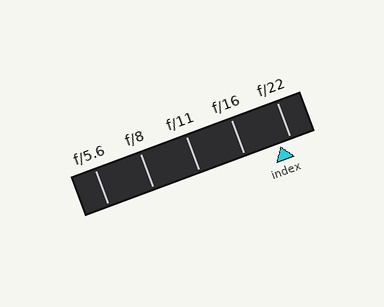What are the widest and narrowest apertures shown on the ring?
The widest aperture shown is f/5.6 and the narrowest is f/22.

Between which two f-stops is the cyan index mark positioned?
The index mark is between f/16 and f/22.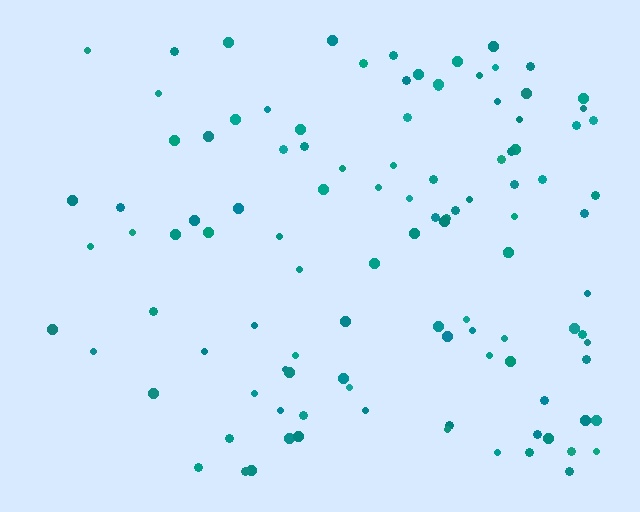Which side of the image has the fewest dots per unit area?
The left.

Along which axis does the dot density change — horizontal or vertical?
Horizontal.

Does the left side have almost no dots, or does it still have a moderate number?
Still a moderate number, just noticeably fewer than the right.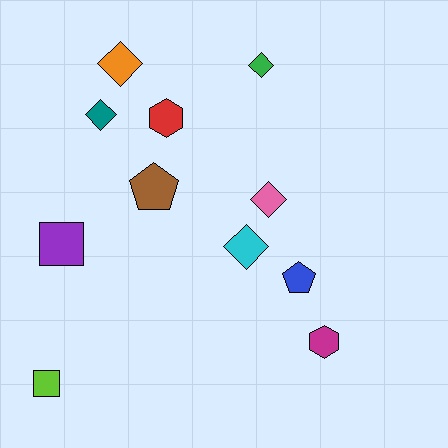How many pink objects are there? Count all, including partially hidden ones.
There is 1 pink object.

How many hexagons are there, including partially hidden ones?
There are 2 hexagons.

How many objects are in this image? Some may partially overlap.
There are 11 objects.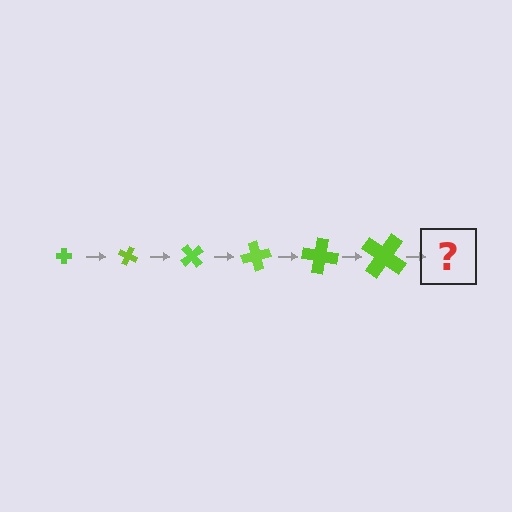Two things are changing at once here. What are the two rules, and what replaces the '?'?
The two rules are that the cross grows larger each step and it rotates 25 degrees each step. The '?' should be a cross, larger than the previous one and rotated 150 degrees from the start.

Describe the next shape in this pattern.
It should be a cross, larger than the previous one and rotated 150 degrees from the start.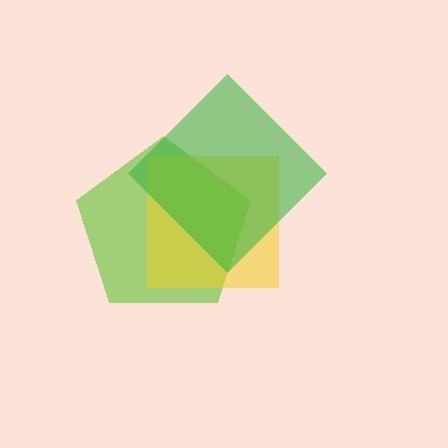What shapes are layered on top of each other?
The layered shapes are: a lime pentagon, a yellow square, a green diamond.